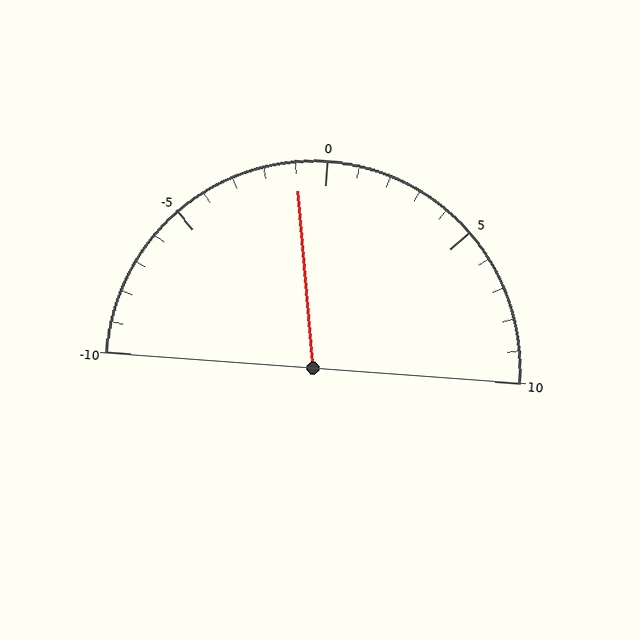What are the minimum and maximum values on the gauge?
The gauge ranges from -10 to 10.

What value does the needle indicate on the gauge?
The needle indicates approximately -1.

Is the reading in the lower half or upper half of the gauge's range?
The reading is in the lower half of the range (-10 to 10).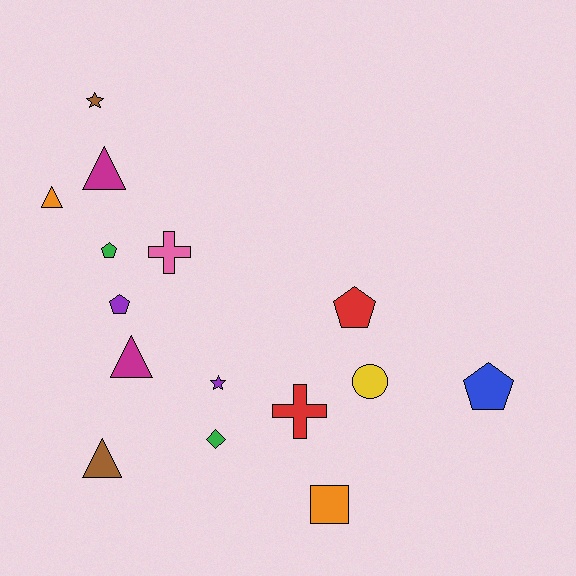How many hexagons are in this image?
There are no hexagons.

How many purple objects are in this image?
There are 2 purple objects.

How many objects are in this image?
There are 15 objects.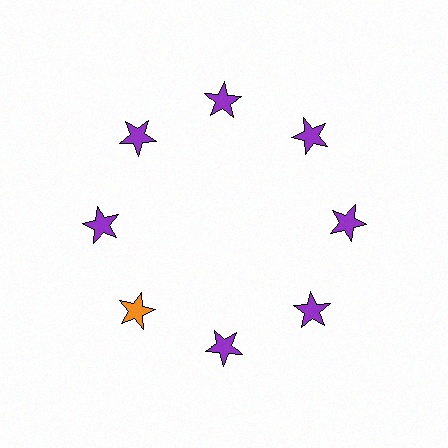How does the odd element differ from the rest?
It has a different color: orange instead of purple.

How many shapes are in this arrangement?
There are 8 shapes arranged in a ring pattern.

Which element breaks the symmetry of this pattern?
The orange star at roughly the 8 o'clock position breaks the symmetry. All other shapes are purple stars.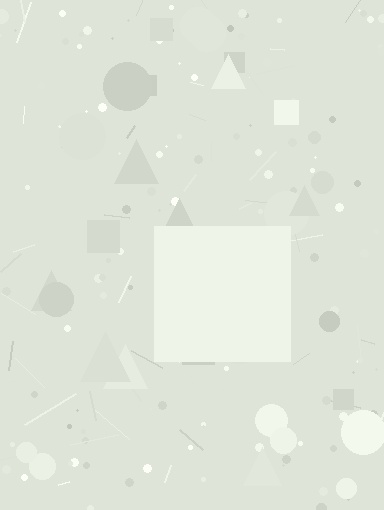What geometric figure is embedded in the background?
A square is embedded in the background.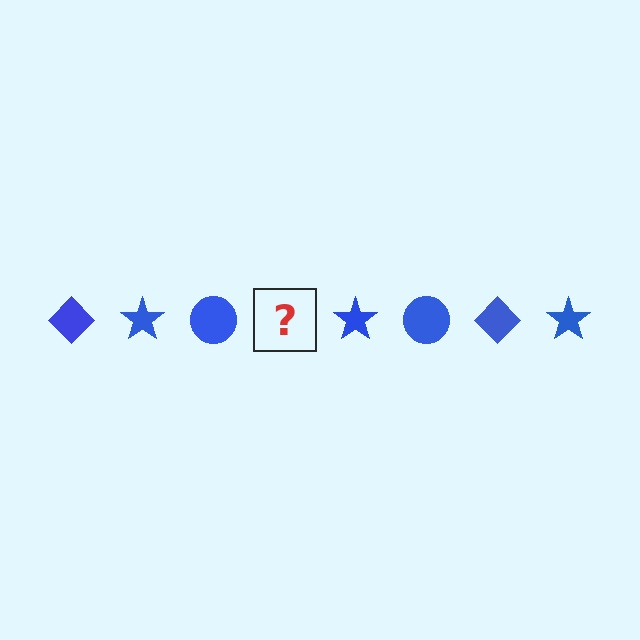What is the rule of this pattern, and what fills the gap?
The rule is that the pattern cycles through diamond, star, circle shapes in blue. The gap should be filled with a blue diamond.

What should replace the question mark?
The question mark should be replaced with a blue diamond.